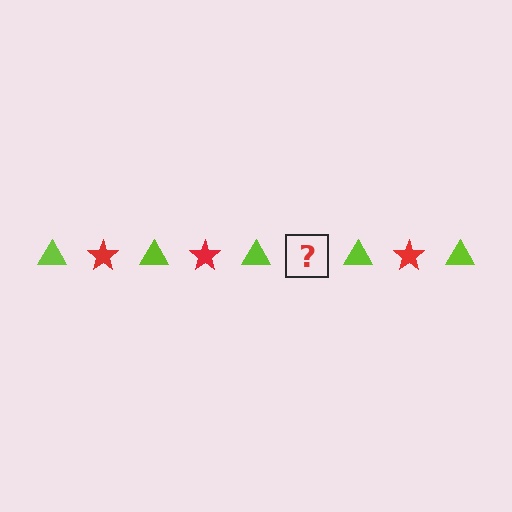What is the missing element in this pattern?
The missing element is a red star.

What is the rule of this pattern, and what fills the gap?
The rule is that the pattern alternates between lime triangle and red star. The gap should be filled with a red star.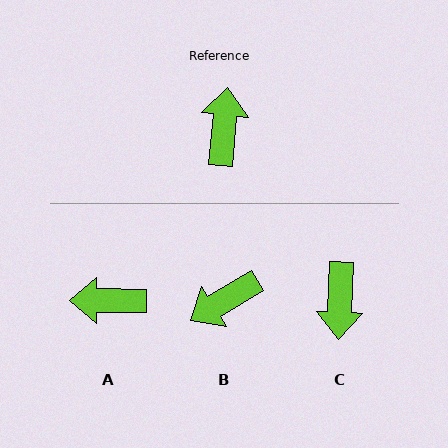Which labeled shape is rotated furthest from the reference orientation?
C, about 177 degrees away.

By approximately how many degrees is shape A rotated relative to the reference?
Approximately 95 degrees counter-clockwise.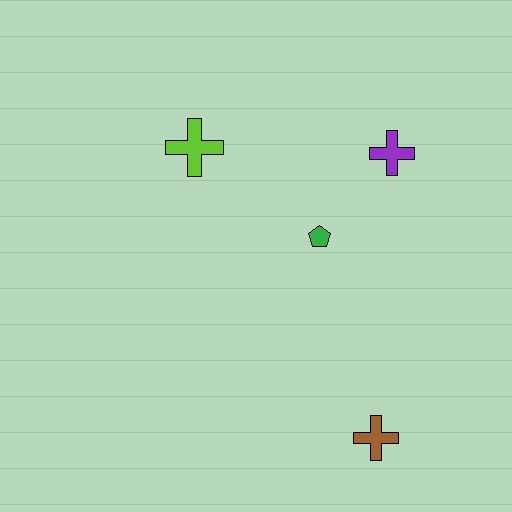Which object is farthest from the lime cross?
The brown cross is farthest from the lime cross.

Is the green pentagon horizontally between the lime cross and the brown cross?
Yes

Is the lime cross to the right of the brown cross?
No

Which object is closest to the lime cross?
The green pentagon is closest to the lime cross.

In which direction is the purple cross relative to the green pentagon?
The purple cross is above the green pentagon.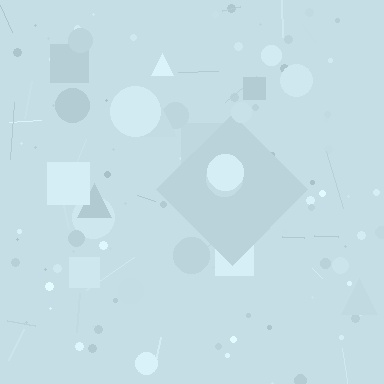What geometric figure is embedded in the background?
A diamond is embedded in the background.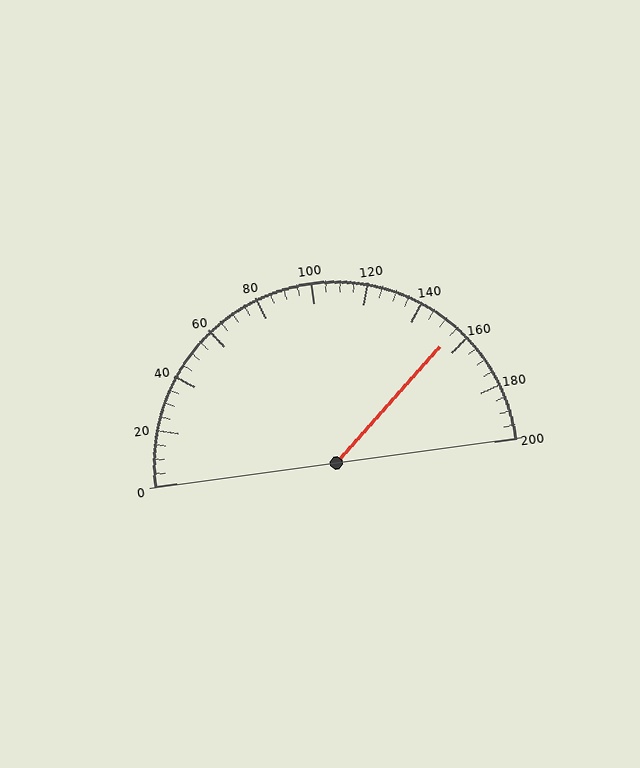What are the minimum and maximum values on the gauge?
The gauge ranges from 0 to 200.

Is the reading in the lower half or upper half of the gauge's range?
The reading is in the upper half of the range (0 to 200).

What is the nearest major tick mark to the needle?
The nearest major tick mark is 160.